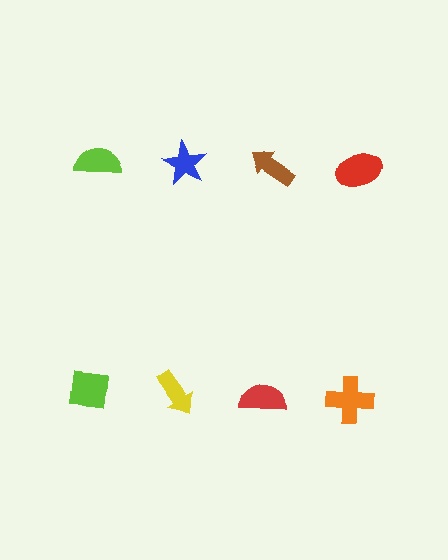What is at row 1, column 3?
A brown arrow.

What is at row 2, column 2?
A yellow arrow.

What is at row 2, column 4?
An orange cross.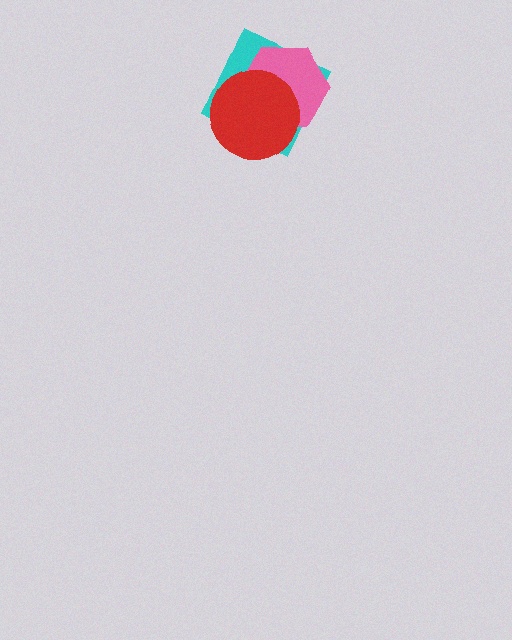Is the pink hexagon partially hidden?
Yes, it is partially covered by another shape.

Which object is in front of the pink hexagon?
The red circle is in front of the pink hexagon.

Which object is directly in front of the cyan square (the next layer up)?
The pink hexagon is directly in front of the cyan square.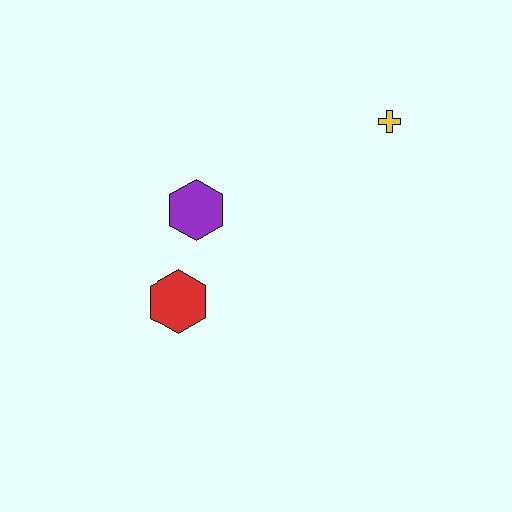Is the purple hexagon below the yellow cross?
Yes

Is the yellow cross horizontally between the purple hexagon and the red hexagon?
No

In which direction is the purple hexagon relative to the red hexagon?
The purple hexagon is above the red hexagon.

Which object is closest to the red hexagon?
The purple hexagon is closest to the red hexagon.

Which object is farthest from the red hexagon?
The yellow cross is farthest from the red hexagon.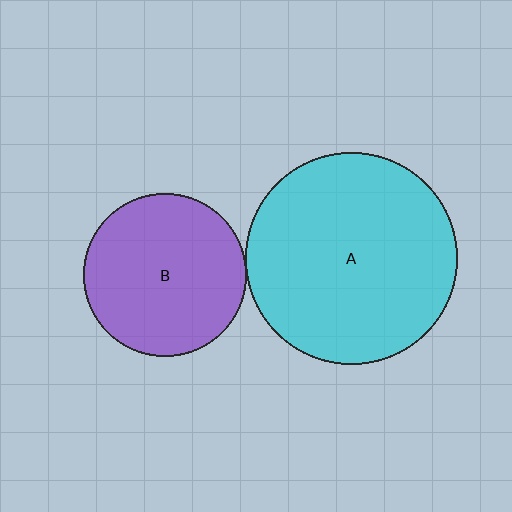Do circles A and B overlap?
Yes.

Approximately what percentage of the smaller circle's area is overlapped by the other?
Approximately 5%.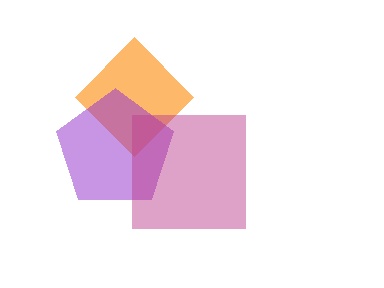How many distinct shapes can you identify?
There are 3 distinct shapes: an orange diamond, a purple pentagon, a magenta square.